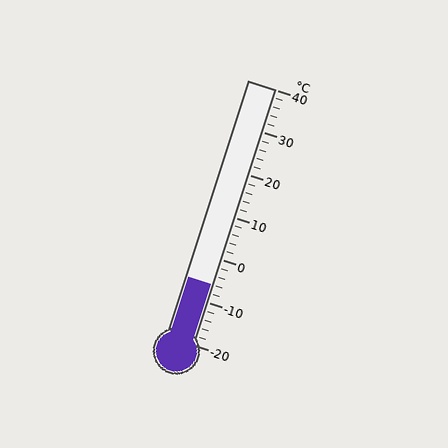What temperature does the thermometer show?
The thermometer shows approximately -6°C.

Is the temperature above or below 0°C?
The temperature is below 0°C.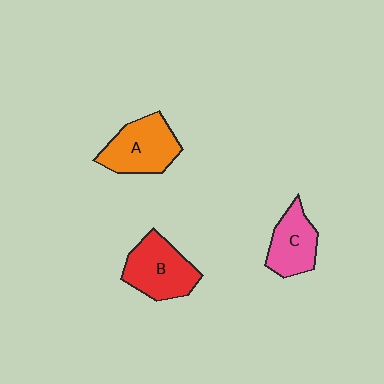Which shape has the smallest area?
Shape C (pink).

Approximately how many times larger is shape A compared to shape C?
Approximately 1.3 times.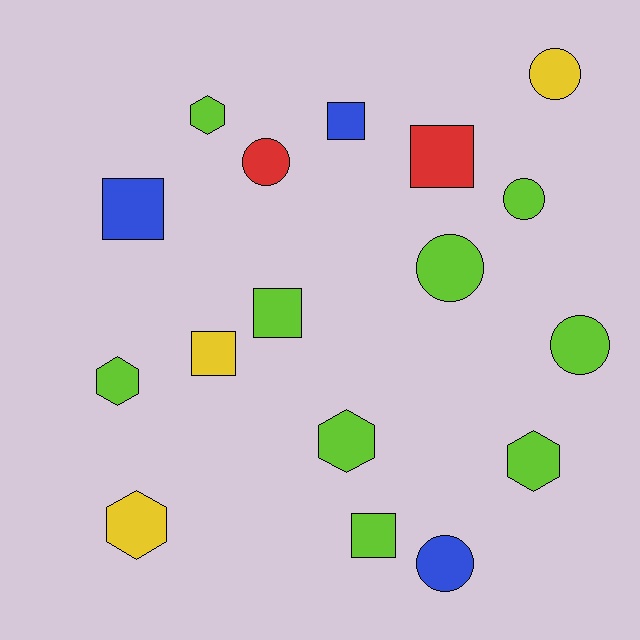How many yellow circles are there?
There is 1 yellow circle.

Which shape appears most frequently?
Circle, with 6 objects.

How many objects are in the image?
There are 17 objects.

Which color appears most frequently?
Lime, with 9 objects.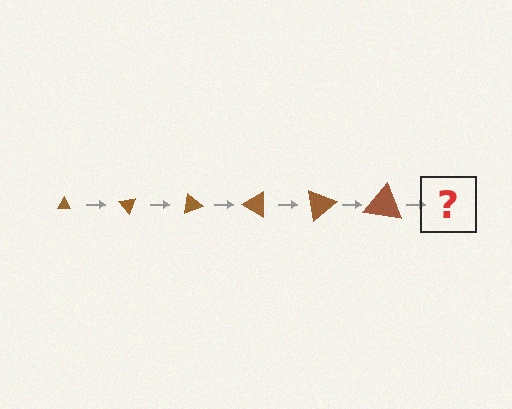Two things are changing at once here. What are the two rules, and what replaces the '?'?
The two rules are that the triangle grows larger each step and it rotates 50 degrees each step. The '?' should be a triangle, larger than the previous one and rotated 300 degrees from the start.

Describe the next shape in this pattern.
It should be a triangle, larger than the previous one and rotated 300 degrees from the start.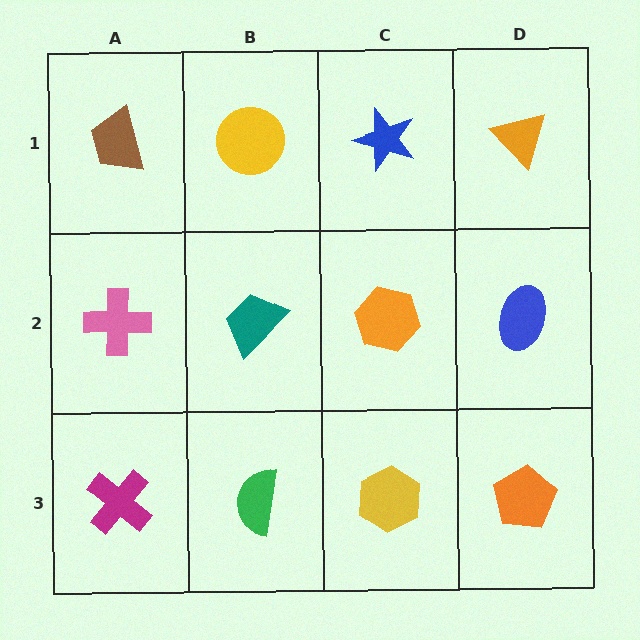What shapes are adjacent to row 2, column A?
A brown trapezoid (row 1, column A), a magenta cross (row 3, column A), a teal trapezoid (row 2, column B).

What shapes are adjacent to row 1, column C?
An orange hexagon (row 2, column C), a yellow circle (row 1, column B), an orange triangle (row 1, column D).